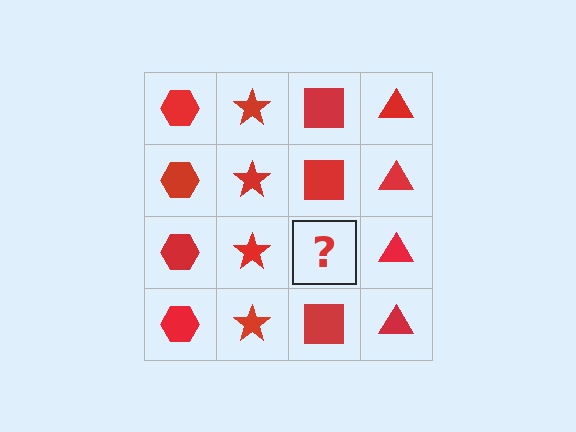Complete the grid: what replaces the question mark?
The question mark should be replaced with a red square.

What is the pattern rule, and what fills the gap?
The rule is that each column has a consistent shape. The gap should be filled with a red square.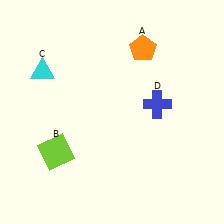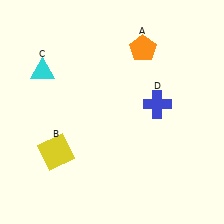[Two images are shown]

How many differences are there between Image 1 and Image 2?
There is 1 difference between the two images.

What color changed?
The square (B) changed from lime in Image 1 to yellow in Image 2.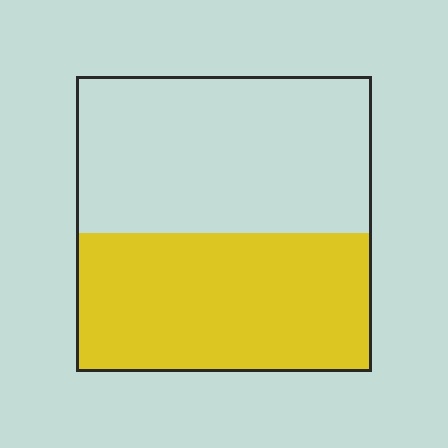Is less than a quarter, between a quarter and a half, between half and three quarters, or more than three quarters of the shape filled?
Between a quarter and a half.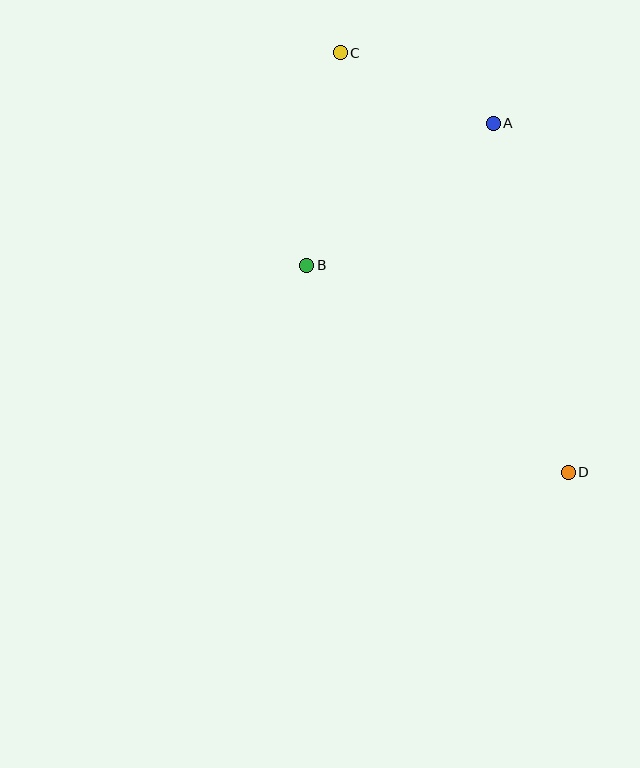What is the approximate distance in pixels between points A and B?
The distance between A and B is approximately 234 pixels.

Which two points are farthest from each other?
Points C and D are farthest from each other.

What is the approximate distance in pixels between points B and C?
The distance between B and C is approximately 215 pixels.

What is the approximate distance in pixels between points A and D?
The distance between A and D is approximately 357 pixels.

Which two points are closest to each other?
Points A and C are closest to each other.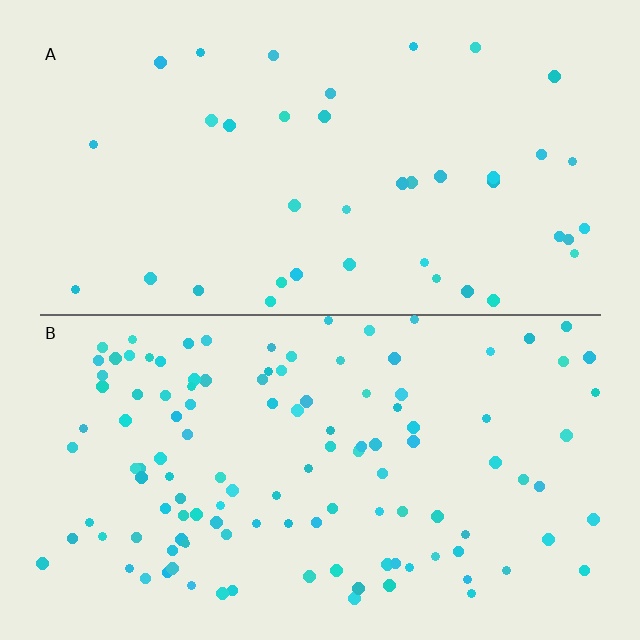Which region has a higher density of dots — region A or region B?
B (the bottom).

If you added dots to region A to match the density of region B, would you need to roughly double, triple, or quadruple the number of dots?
Approximately triple.